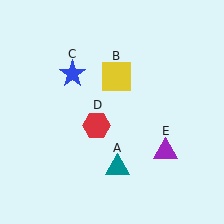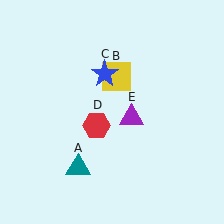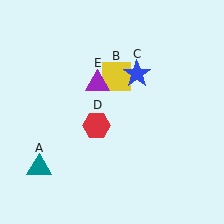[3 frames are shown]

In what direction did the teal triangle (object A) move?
The teal triangle (object A) moved left.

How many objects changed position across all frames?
3 objects changed position: teal triangle (object A), blue star (object C), purple triangle (object E).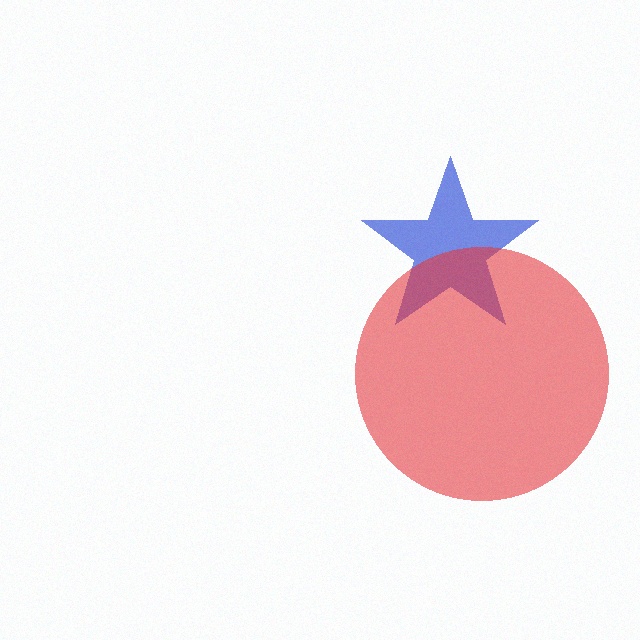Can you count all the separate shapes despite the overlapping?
Yes, there are 2 separate shapes.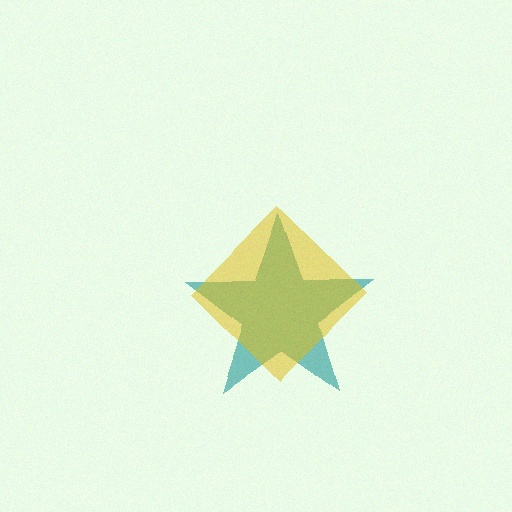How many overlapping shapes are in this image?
There are 2 overlapping shapes in the image.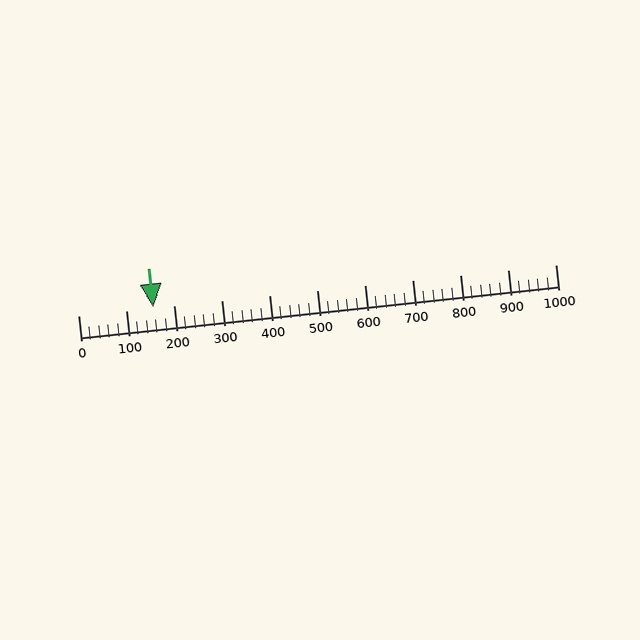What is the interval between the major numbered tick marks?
The major tick marks are spaced 100 units apart.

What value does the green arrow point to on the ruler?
The green arrow points to approximately 157.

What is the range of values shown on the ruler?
The ruler shows values from 0 to 1000.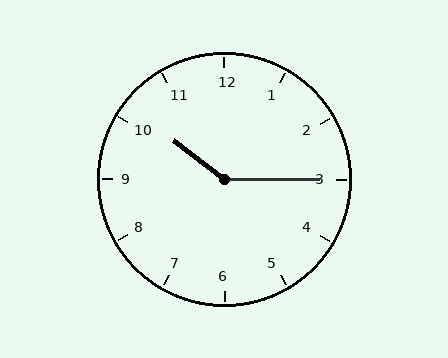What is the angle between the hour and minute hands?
Approximately 142 degrees.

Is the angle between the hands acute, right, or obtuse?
It is obtuse.